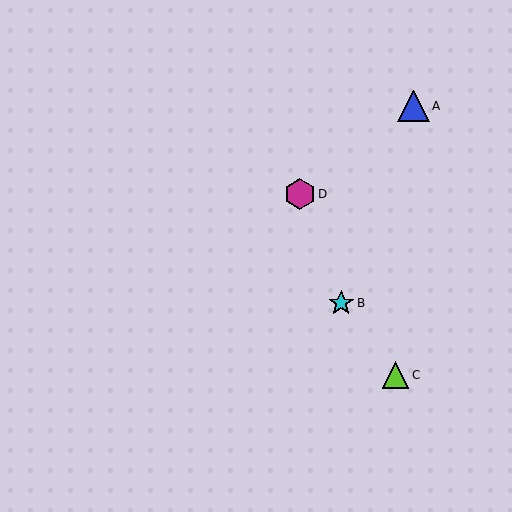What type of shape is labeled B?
Shape B is a cyan star.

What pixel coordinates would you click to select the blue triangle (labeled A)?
Click at (413, 106) to select the blue triangle A.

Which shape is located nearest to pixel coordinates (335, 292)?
The cyan star (labeled B) at (341, 303) is nearest to that location.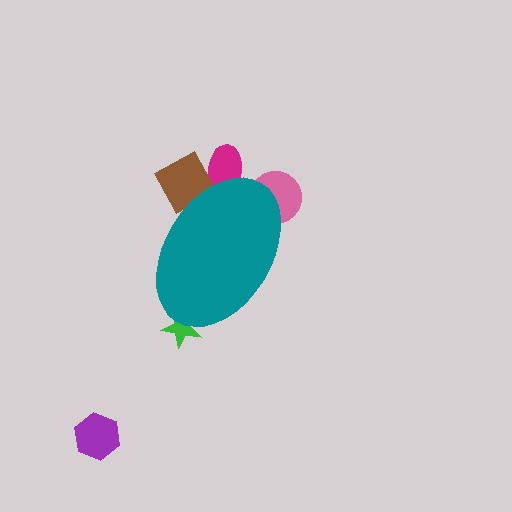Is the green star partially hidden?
Yes, the green star is partially hidden behind the teal ellipse.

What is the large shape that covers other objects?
A teal ellipse.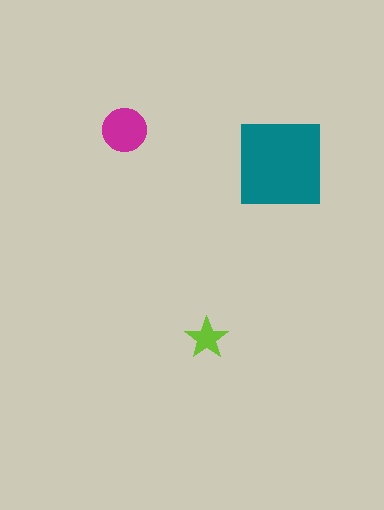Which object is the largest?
The teal square.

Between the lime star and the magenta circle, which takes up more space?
The magenta circle.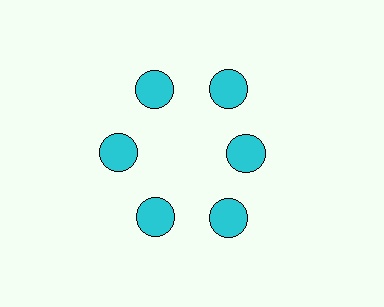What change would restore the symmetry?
The symmetry would be restored by moving it outward, back onto the ring so that all 6 circles sit at equal angles and equal distance from the center.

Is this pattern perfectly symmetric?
No. The 6 cyan circles are arranged in a ring, but one element near the 3 o'clock position is pulled inward toward the center, breaking the 6-fold rotational symmetry.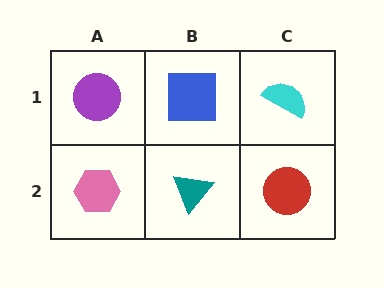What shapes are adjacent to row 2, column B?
A blue square (row 1, column B), a pink hexagon (row 2, column A), a red circle (row 2, column C).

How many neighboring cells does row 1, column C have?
2.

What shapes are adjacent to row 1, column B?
A teal triangle (row 2, column B), a purple circle (row 1, column A), a cyan semicircle (row 1, column C).